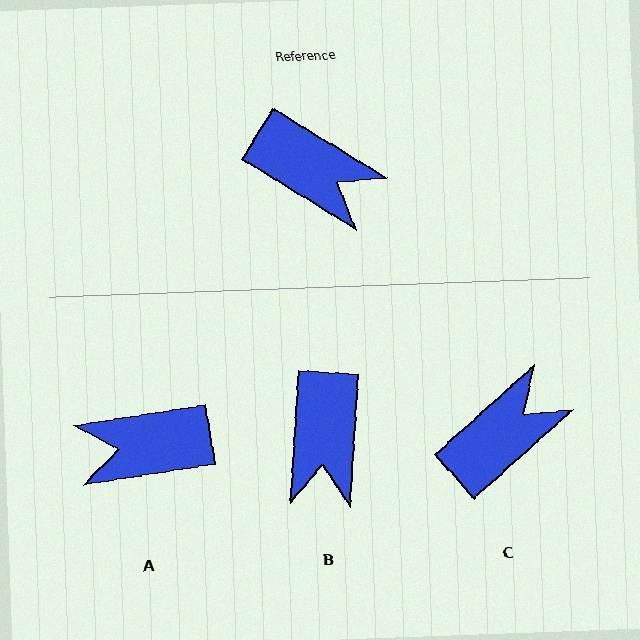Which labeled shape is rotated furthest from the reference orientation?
A, about 140 degrees away.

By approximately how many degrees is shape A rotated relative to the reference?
Approximately 140 degrees clockwise.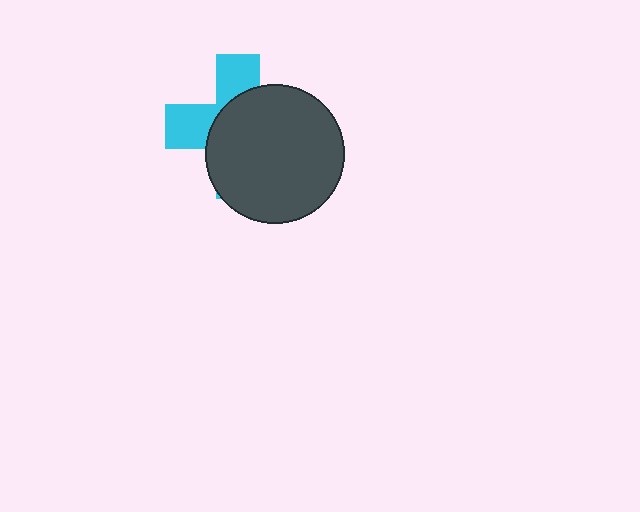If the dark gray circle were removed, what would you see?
You would see the complete cyan cross.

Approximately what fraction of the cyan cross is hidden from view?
Roughly 63% of the cyan cross is hidden behind the dark gray circle.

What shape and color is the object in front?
The object in front is a dark gray circle.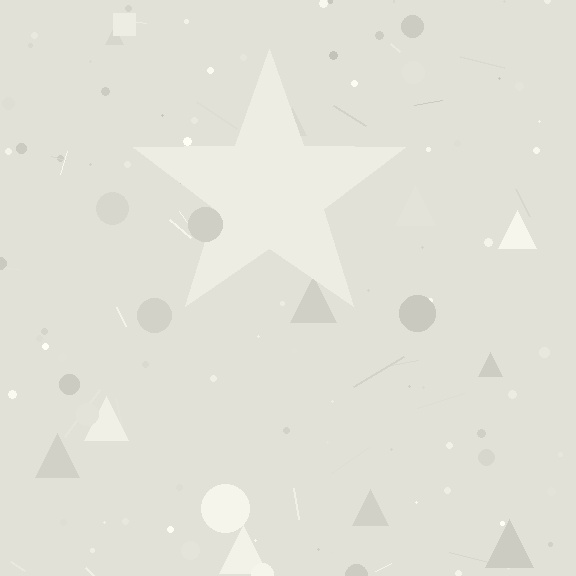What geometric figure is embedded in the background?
A star is embedded in the background.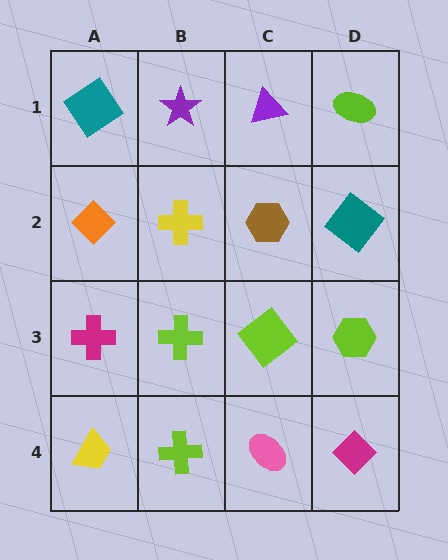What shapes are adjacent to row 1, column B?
A yellow cross (row 2, column B), a teal diamond (row 1, column A), a purple triangle (row 1, column C).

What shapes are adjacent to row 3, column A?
An orange diamond (row 2, column A), a yellow trapezoid (row 4, column A), a lime cross (row 3, column B).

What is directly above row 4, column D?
A lime hexagon.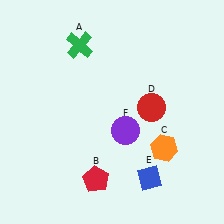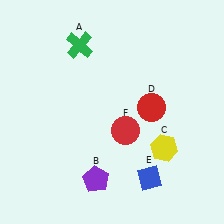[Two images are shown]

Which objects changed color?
B changed from red to purple. C changed from orange to yellow. F changed from purple to red.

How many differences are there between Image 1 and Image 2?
There are 3 differences between the two images.